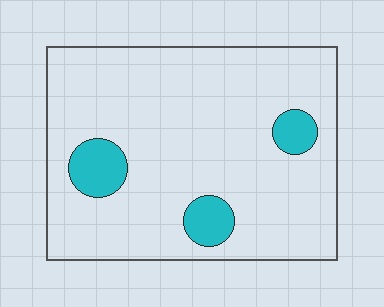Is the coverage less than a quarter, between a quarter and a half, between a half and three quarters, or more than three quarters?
Less than a quarter.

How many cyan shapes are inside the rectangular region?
3.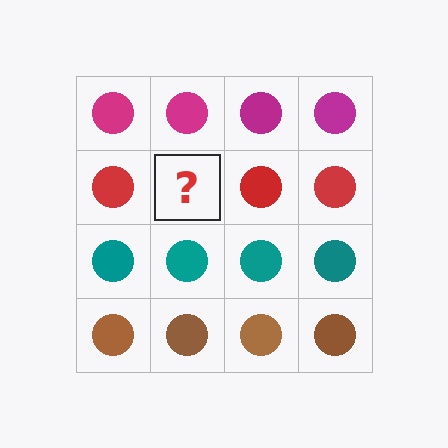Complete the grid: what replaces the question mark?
The question mark should be replaced with a red circle.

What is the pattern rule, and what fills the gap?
The rule is that each row has a consistent color. The gap should be filled with a red circle.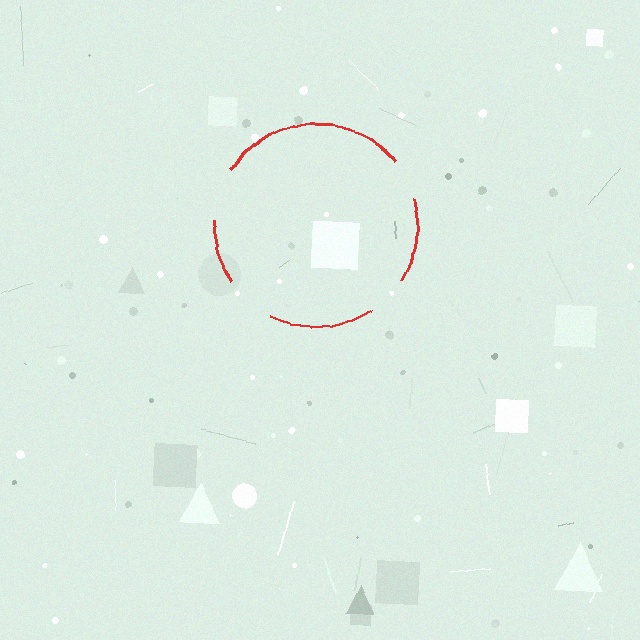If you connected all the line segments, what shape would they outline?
They would outline a circle.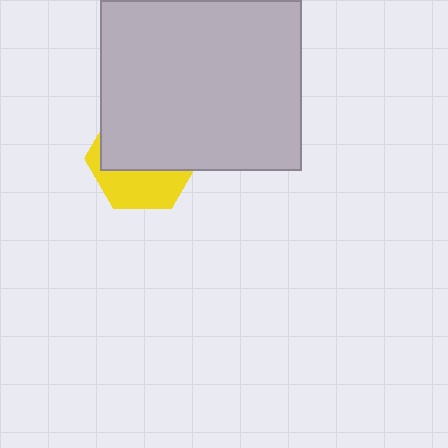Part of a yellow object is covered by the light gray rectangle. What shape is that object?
It is a hexagon.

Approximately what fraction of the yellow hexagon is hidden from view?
Roughly 62% of the yellow hexagon is hidden behind the light gray rectangle.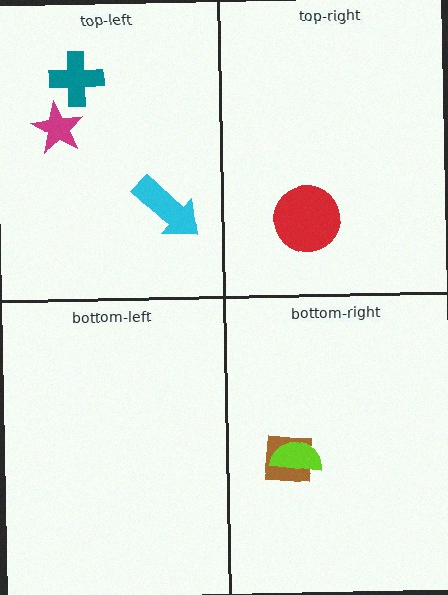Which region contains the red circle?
The top-right region.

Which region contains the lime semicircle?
The bottom-right region.